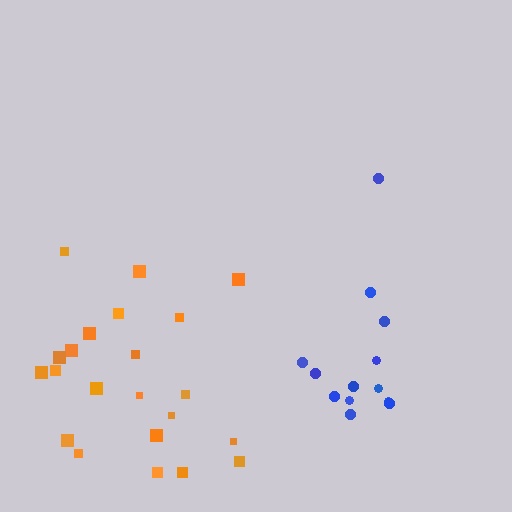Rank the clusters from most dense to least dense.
orange, blue.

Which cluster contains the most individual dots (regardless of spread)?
Orange (22).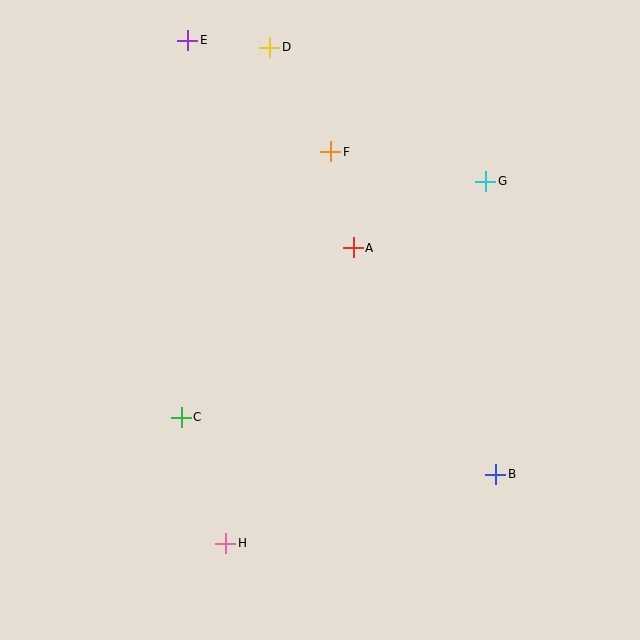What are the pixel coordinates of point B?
Point B is at (496, 475).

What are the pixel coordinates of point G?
Point G is at (486, 181).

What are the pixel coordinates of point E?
Point E is at (188, 40).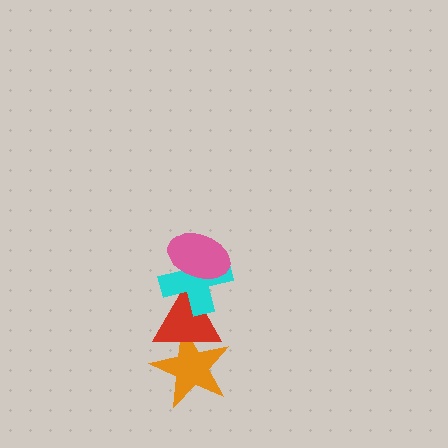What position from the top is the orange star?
The orange star is 4th from the top.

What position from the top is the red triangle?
The red triangle is 3rd from the top.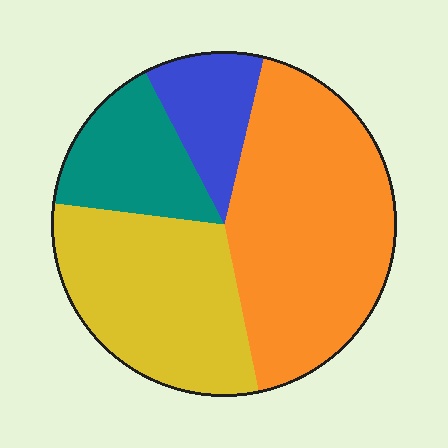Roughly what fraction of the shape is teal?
Teal takes up less than a sixth of the shape.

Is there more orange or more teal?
Orange.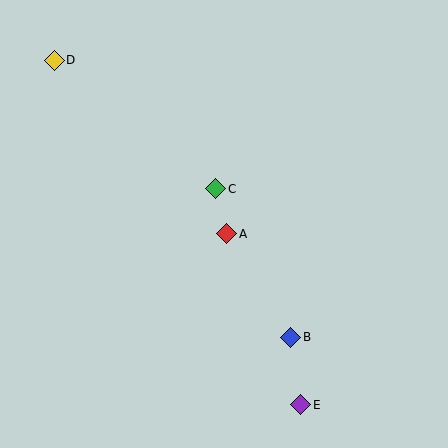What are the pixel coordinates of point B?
Point B is at (291, 337).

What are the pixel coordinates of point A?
Point A is at (227, 234).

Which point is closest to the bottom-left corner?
Point E is closest to the bottom-left corner.